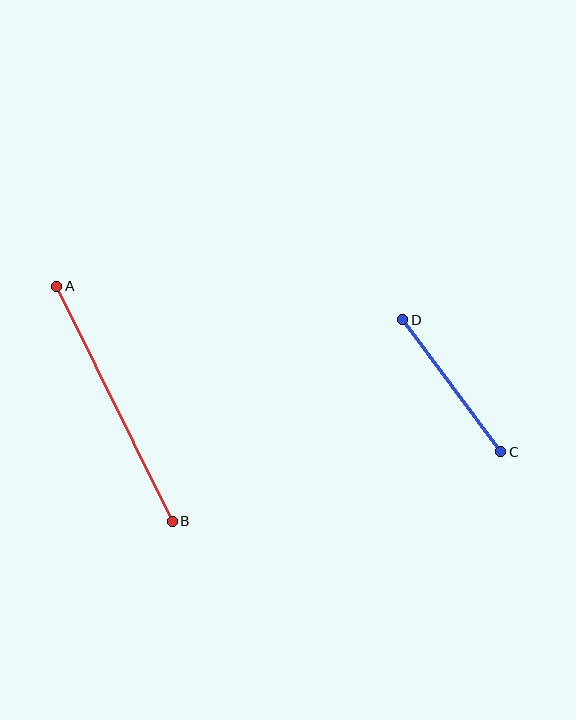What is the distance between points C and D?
The distance is approximately 164 pixels.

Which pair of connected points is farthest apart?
Points A and B are farthest apart.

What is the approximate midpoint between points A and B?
The midpoint is at approximately (114, 404) pixels.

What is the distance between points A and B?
The distance is approximately 262 pixels.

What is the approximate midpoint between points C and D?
The midpoint is at approximately (452, 386) pixels.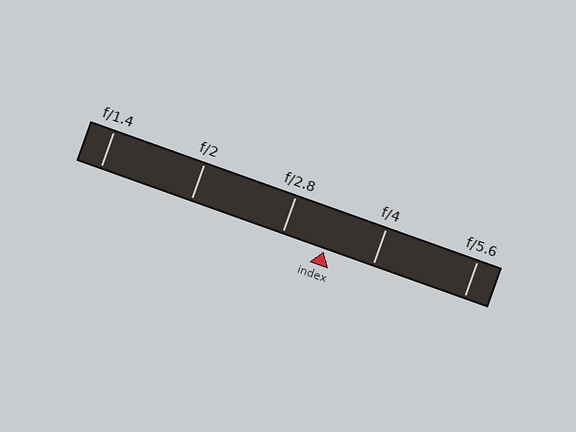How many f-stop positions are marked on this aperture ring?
There are 5 f-stop positions marked.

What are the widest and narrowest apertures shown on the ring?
The widest aperture shown is f/1.4 and the narrowest is f/5.6.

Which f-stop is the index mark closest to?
The index mark is closest to f/2.8.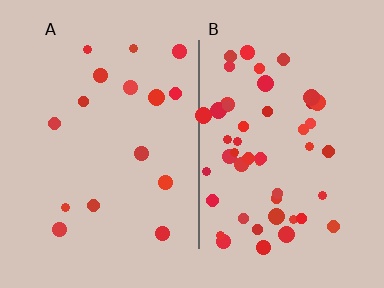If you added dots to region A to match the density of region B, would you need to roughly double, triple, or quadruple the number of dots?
Approximately triple.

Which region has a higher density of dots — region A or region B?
B (the right).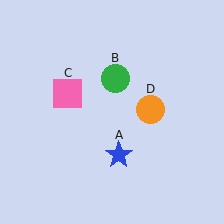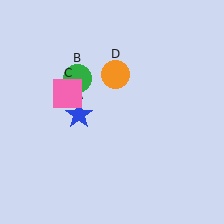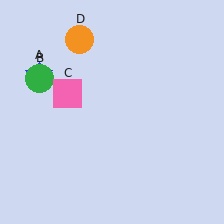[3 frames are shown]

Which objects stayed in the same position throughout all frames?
Pink square (object C) remained stationary.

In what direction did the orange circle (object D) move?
The orange circle (object D) moved up and to the left.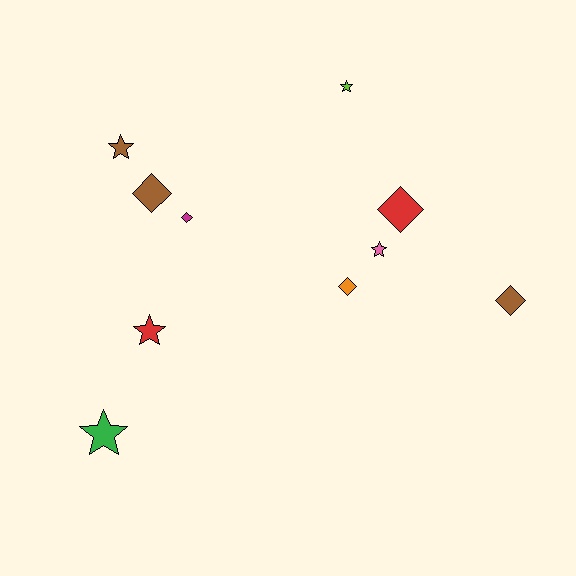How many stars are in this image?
There are 5 stars.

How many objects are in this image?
There are 10 objects.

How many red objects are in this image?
There are 2 red objects.